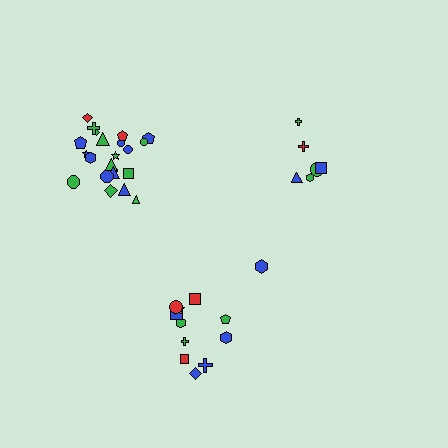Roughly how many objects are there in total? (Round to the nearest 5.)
Roughly 40 objects in total.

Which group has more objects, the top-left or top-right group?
The top-left group.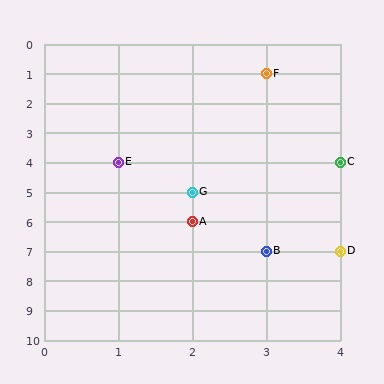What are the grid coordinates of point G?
Point G is at grid coordinates (2, 5).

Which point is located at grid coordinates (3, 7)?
Point B is at (3, 7).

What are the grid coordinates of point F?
Point F is at grid coordinates (3, 1).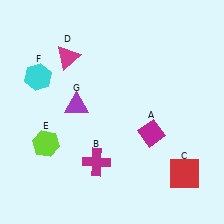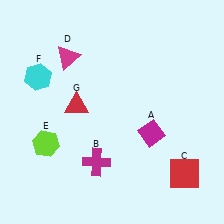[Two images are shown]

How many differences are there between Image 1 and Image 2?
There is 1 difference between the two images.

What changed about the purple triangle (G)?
In Image 1, G is purple. In Image 2, it changed to red.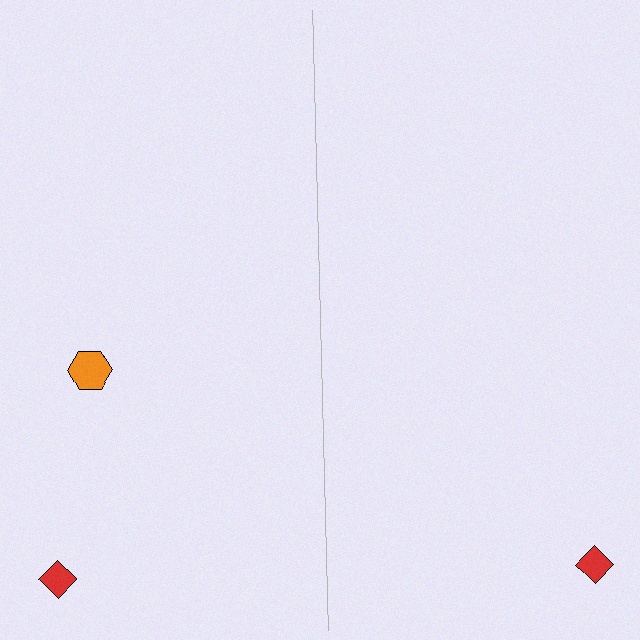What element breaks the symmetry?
A orange hexagon is missing from the right side.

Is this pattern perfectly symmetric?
No, the pattern is not perfectly symmetric. A orange hexagon is missing from the right side.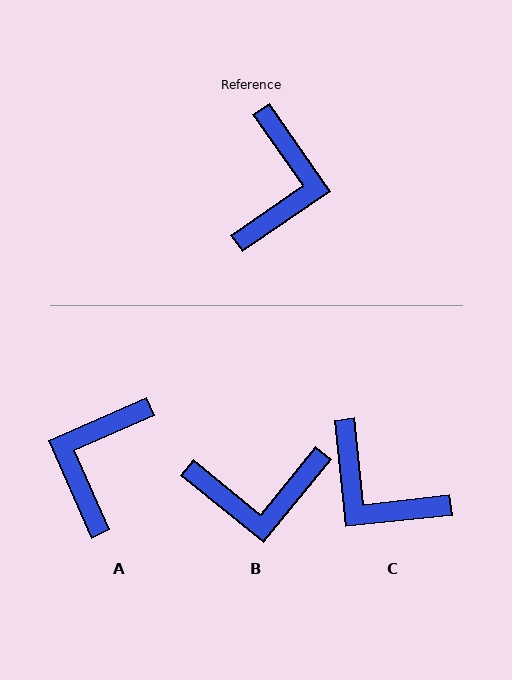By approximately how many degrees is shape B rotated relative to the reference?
Approximately 74 degrees clockwise.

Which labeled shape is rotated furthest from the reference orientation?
A, about 169 degrees away.